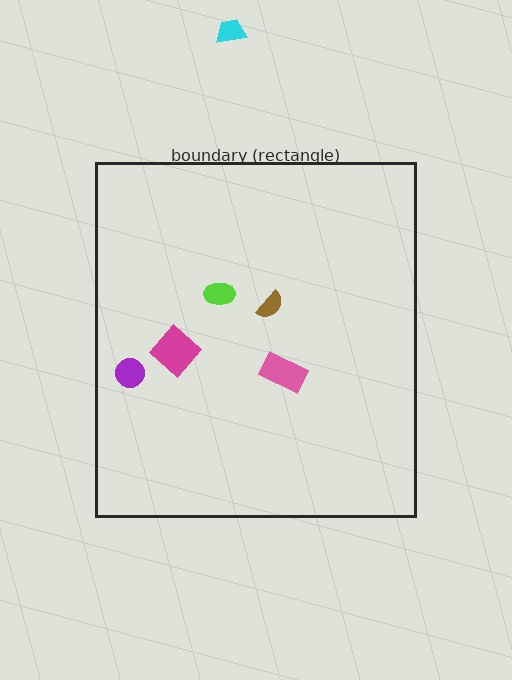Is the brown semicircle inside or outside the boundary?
Inside.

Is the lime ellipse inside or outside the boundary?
Inside.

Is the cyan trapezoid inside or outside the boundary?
Outside.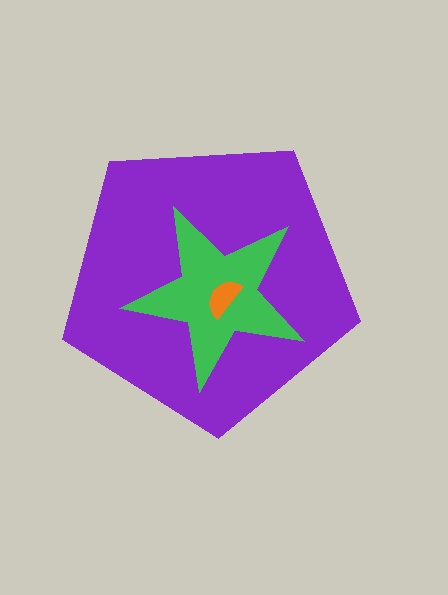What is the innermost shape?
The orange semicircle.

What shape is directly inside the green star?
The orange semicircle.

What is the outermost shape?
The purple pentagon.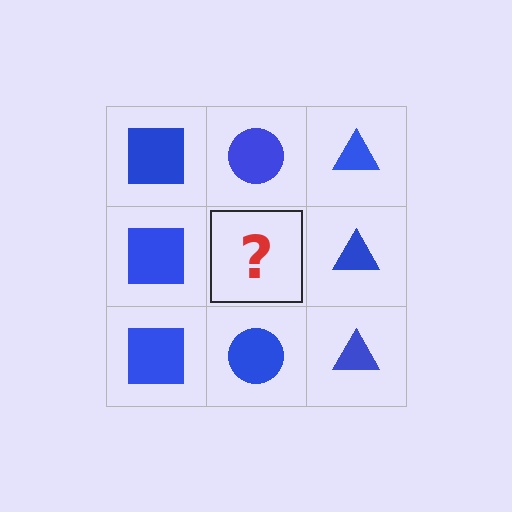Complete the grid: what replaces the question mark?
The question mark should be replaced with a blue circle.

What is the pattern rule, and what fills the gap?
The rule is that each column has a consistent shape. The gap should be filled with a blue circle.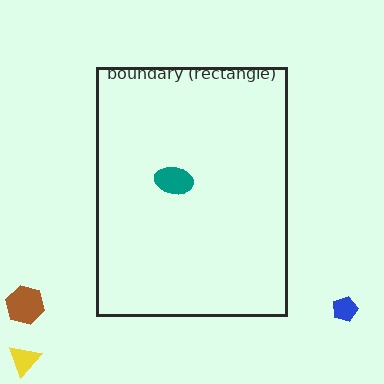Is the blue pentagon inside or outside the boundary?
Outside.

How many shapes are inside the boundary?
1 inside, 3 outside.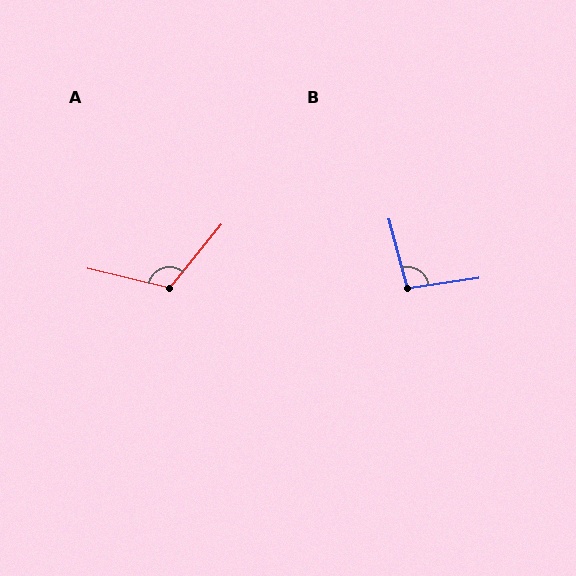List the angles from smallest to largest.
B (97°), A (116°).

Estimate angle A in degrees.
Approximately 116 degrees.